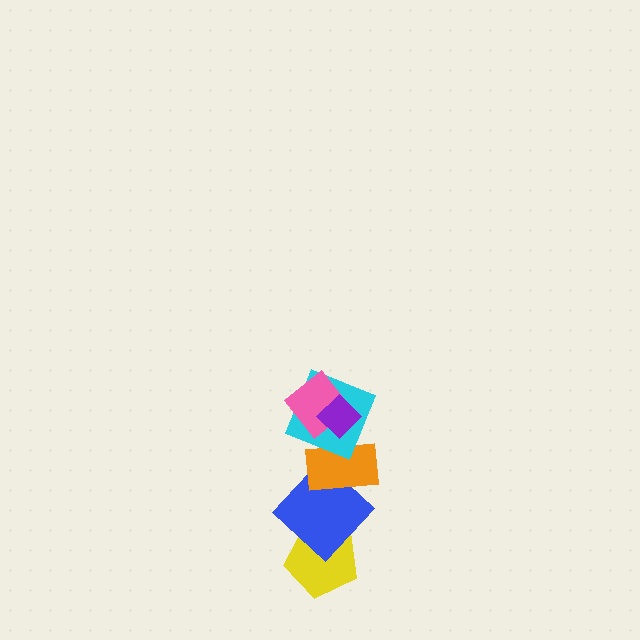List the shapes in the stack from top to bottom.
From top to bottom: the purple diamond, the pink diamond, the cyan square, the orange rectangle, the blue diamond, the yellow pentagon.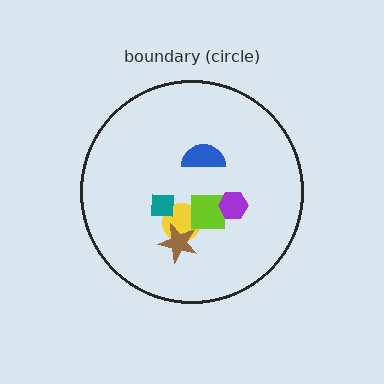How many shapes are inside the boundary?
6 inside, 0 outside.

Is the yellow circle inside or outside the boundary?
Inside.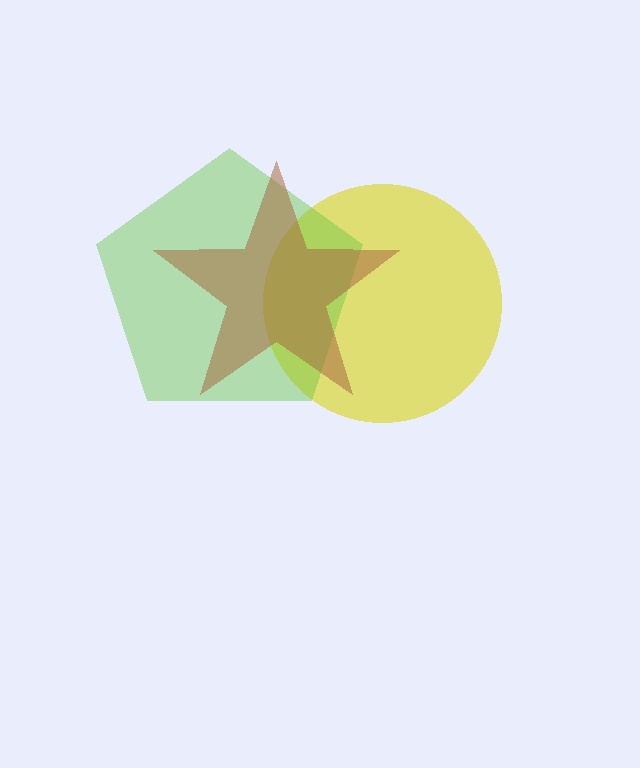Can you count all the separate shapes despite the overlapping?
Yes, there are 3 separate shapes.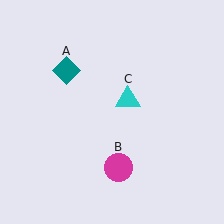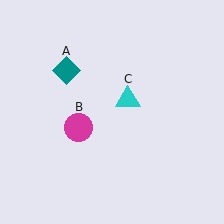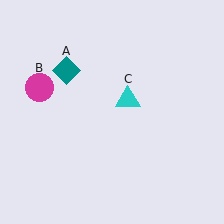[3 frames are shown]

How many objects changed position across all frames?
1 object changed position: magenta circle (object B).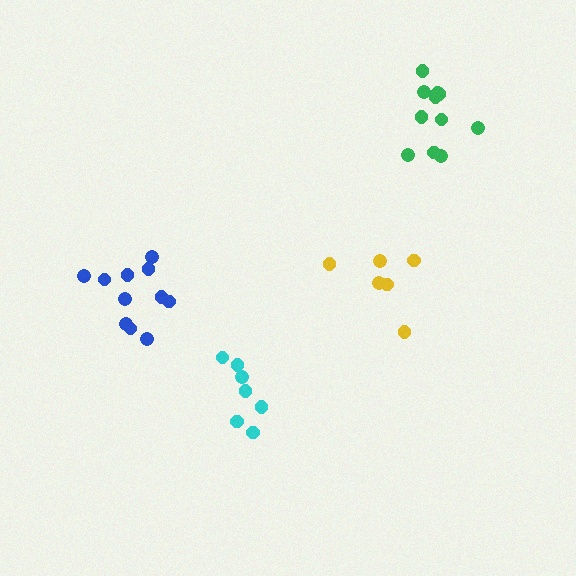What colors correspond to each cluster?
The clusters are colored: yellow, cyan, blue, green.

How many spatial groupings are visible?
There are 4 spatial groupings.